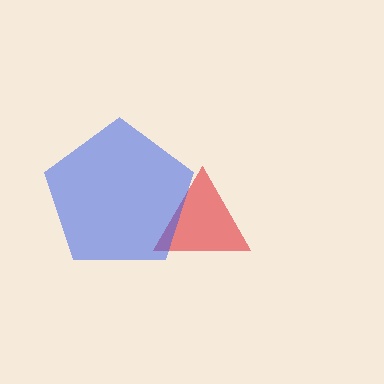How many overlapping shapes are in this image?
There are 2 overlapping shapes in the image.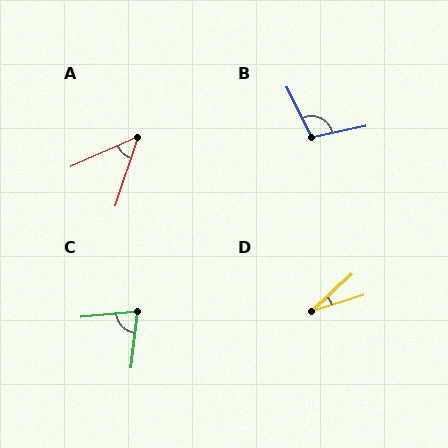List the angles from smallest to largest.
D (25°), A (48°), C (78°), B (103°).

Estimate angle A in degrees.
Approximately 48 degrees.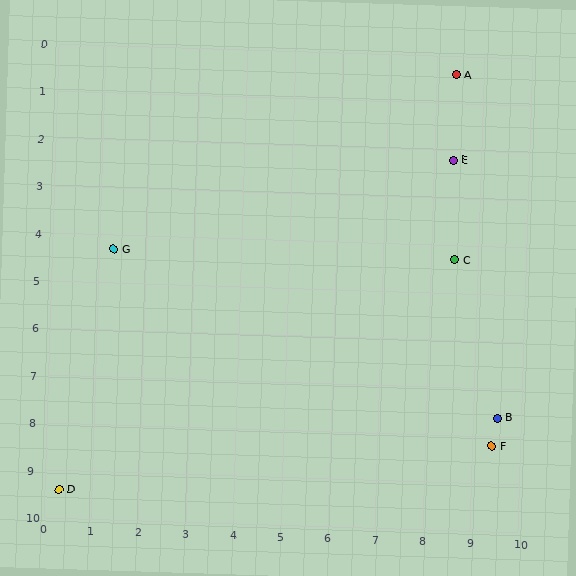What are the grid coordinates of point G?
Point G is at approximately (1.3, 4.3).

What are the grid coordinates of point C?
Point C is at approximately (8.5, 4.3).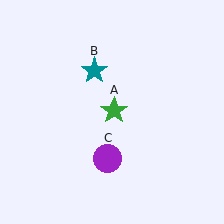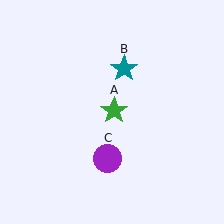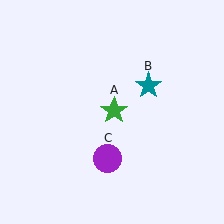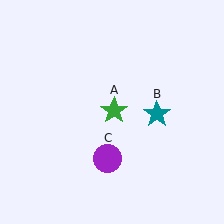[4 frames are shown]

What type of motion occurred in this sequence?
The teal star (object B) rotated clockwise around the center of the scene.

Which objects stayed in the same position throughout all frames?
Green star (object A) and purple circle (object C) remained stationary.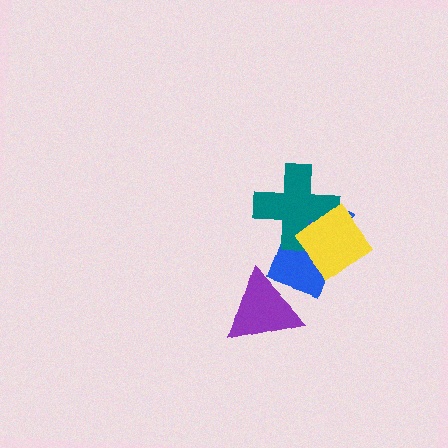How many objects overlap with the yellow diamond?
2 objects overlap with the yellow diamond.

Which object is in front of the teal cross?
The yellow diamond is in front of the teal cross.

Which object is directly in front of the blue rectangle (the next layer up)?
The teal cross is directly in front of the blue rectangle.